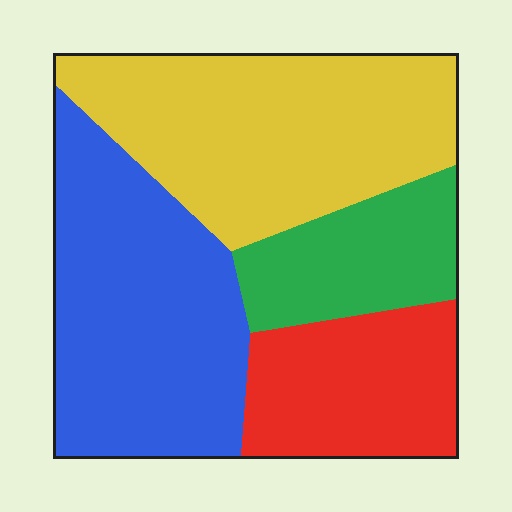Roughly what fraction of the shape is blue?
Blue covers around 35% of the shape.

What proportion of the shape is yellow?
Yellow covers about 35% of the shape.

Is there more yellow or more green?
Yellow.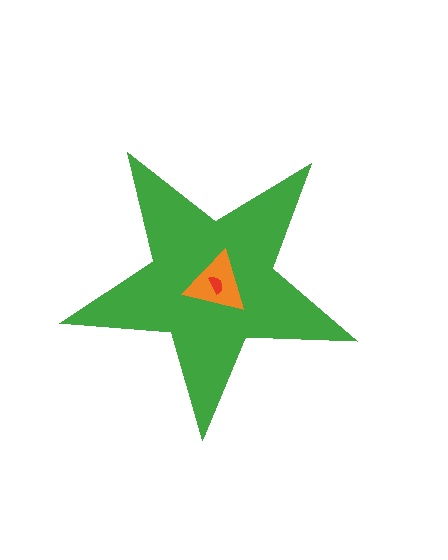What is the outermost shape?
The green star.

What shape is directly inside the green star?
The orange triangle.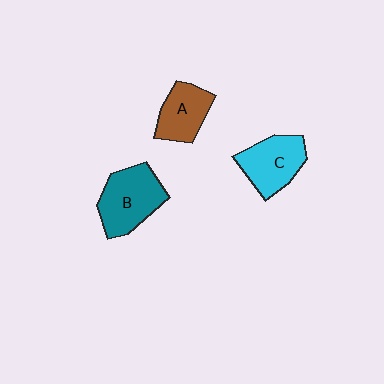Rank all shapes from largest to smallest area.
From largest to smallest: B (teal), C (cyan), A (brown).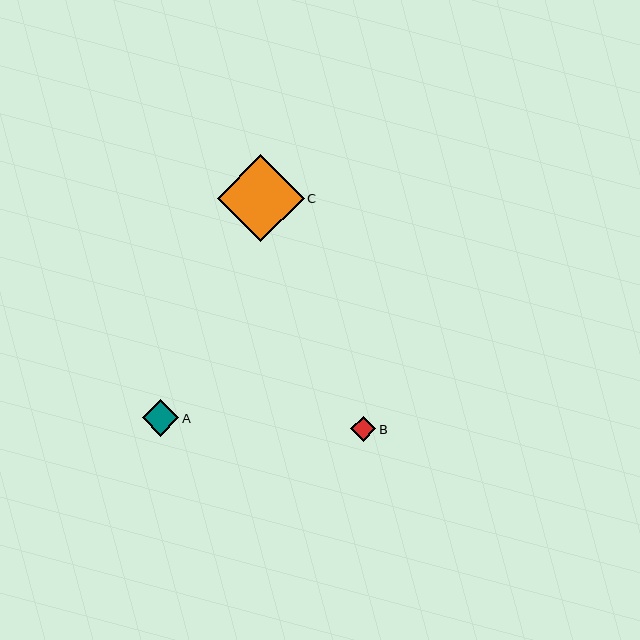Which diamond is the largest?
Diamond C is the largest with a size of approximately 87 pixels.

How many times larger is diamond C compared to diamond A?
Diamond C is approximately 2.4 times the size of diamond A.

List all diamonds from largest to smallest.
From largest to smallest: C, A, B.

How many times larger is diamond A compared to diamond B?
Diamond A is approximately 1.5 times the size of diamond B.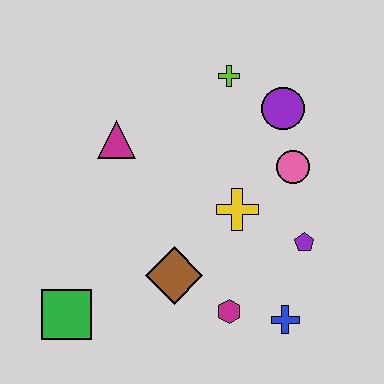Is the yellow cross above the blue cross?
Yes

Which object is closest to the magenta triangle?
The lime cross is closest to the magenta triangle.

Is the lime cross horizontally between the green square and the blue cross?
Yes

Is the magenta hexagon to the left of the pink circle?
Yes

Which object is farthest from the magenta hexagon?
The lime cross is farthest from the magenta hexagon.